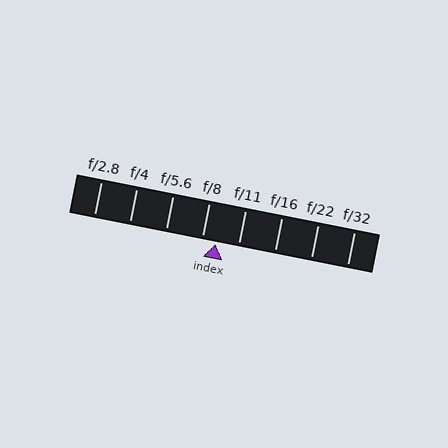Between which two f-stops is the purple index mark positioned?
The index mark is between f/8 and f/11.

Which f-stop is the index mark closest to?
The index mark is closest to f/8.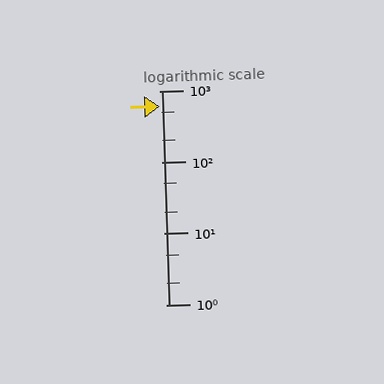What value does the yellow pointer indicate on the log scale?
The pointer indicates approximately 610.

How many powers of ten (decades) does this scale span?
The scale spans 3 decades, from 1 to 1000.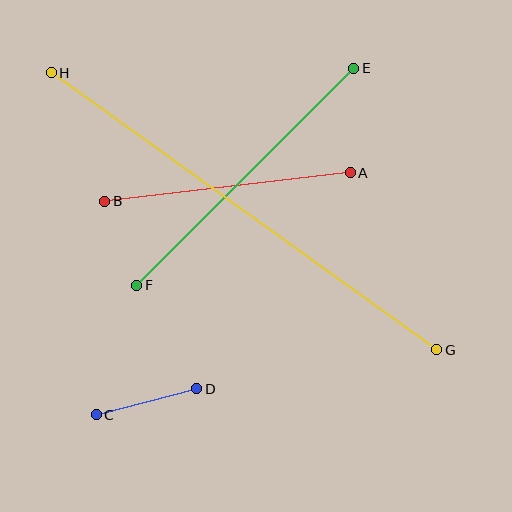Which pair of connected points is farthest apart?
Points G and H are farthest apart.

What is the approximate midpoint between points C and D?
The midpoint is at approximately (146, 402) pixels.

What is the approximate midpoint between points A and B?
The midpoint is at approximately (228, 187) pixels.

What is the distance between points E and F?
The distance is approximately 307 pixels.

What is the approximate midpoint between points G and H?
The midpoint is at approximately (244, 211) pixels.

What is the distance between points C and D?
The distance is approximately 104 pixels.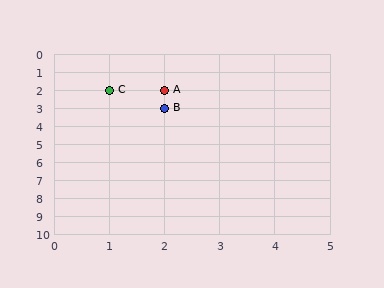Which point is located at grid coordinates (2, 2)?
Point A is at (2, 2).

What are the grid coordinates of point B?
Point B is at grid coordinates (2, 3).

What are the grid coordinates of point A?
Point A is at grid coordinates (2, 2).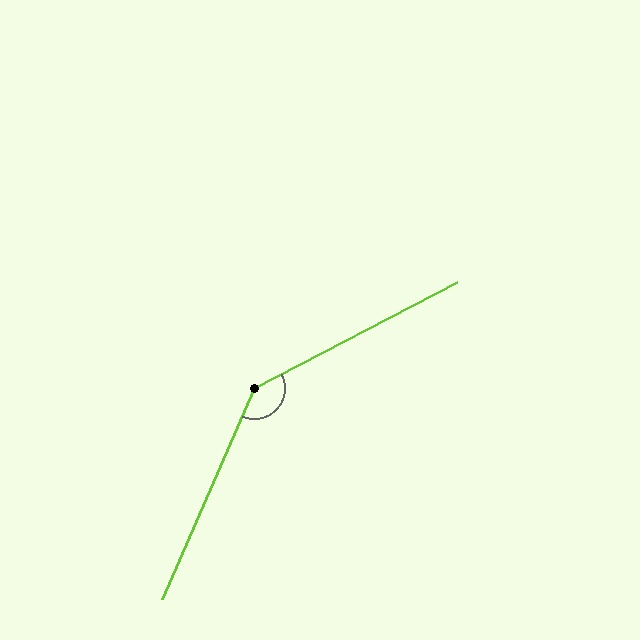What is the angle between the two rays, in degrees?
Approximately 141 degrees.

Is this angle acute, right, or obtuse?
It is obtuse.